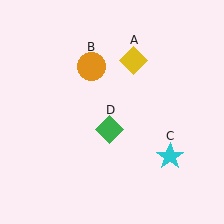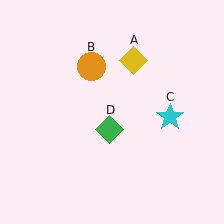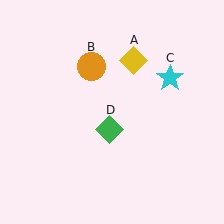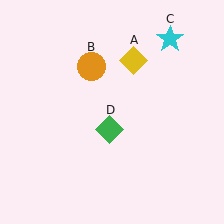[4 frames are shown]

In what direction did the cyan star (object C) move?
The cyan star (object C) moved up.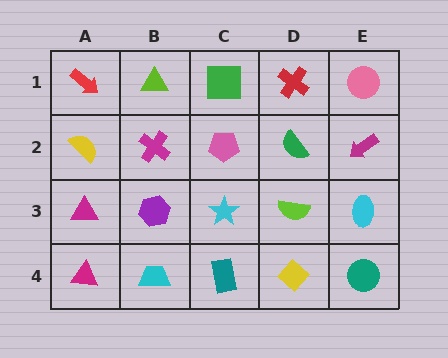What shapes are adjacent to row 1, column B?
A magenta cross (row 2, column B), a red arrow (row 1, column A), a green square (row 1, column C).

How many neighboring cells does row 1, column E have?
2.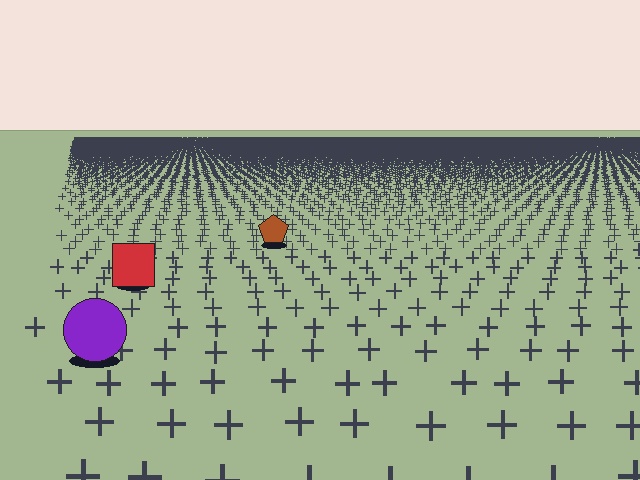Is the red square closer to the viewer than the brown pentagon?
Yes. The red square is closer — you can tell from the texture gradient: the ground texture is coarser near it.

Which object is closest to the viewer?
The purple circle is closest. The texture marks near it are larger and more spread out.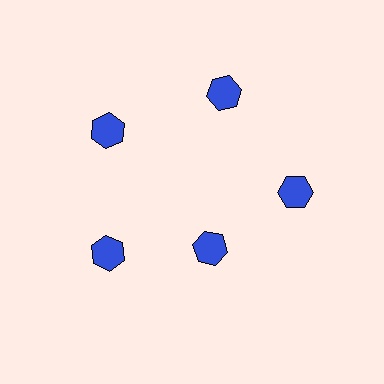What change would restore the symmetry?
The symmetry would be restored by moving it outward, back onto the ring so that all 5 hexagons sit at equal angles and equal distance from the center.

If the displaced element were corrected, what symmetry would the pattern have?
It would have 5-fold rotational symmetry — the pattern would map onto itself every 72 degrees.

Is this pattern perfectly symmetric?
No. The 5 blue hexagons are arranged in a ring, but one element near the 5 o'clock position is pulled inward toward the center, breaking the 5-fold rotational symmetry.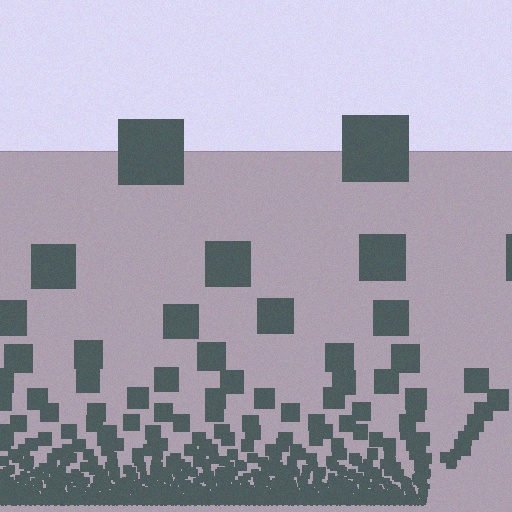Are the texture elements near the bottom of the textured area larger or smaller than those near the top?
Smaller. The gradient is inverted — elements near the bottom are smaller and denser.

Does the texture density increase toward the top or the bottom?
Density increases toward the bottom.